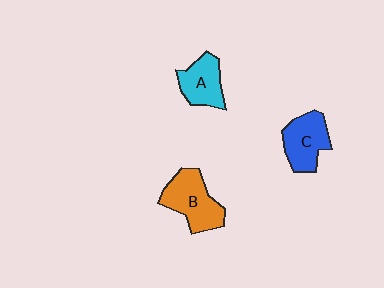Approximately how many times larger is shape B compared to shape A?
Approximately 1.3 times.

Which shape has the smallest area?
Shape A (cyan).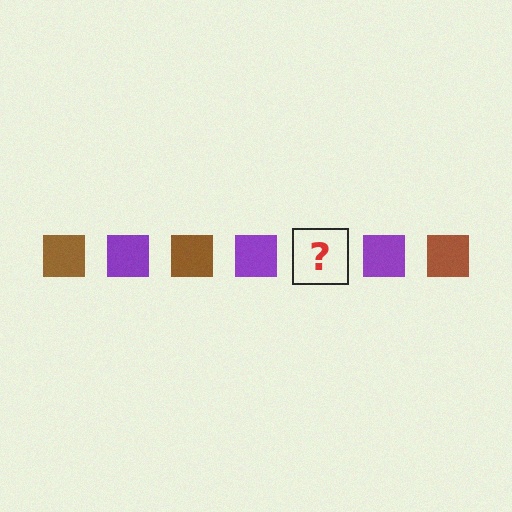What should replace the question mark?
The question mark should be replaced with a brown square.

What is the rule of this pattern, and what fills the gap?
The rule is that the pattern cycles through brown, purple squares. The gap should be filled with a brown square.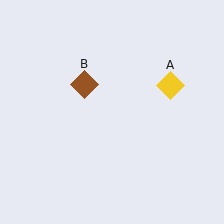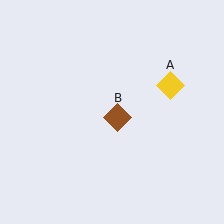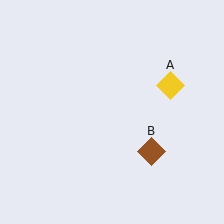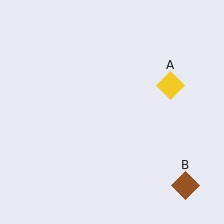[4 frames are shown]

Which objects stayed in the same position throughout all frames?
Yellow diamond (object A) remained stationary.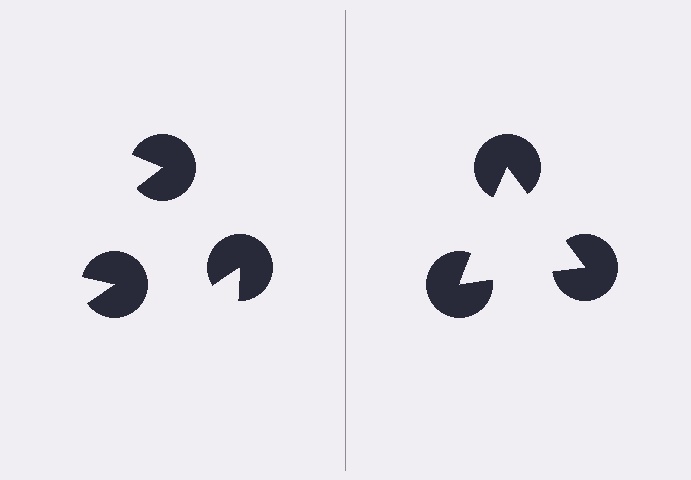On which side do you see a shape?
An illusory triangle appears on the right side. On the left side the wedge cuts are rotated, so no coherent shape forms.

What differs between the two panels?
The pac-man discs are positioned identically on both sides; only the wedge orientations differ. On the right they align to a triangle; on the left they are misaligned.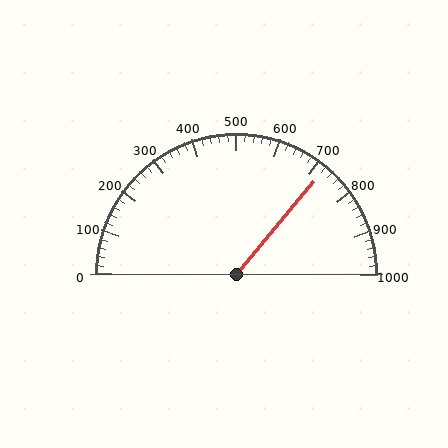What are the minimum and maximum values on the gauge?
The gauge ranges from 0 to 1000.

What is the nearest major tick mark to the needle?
The nearest major tick mark is 700.